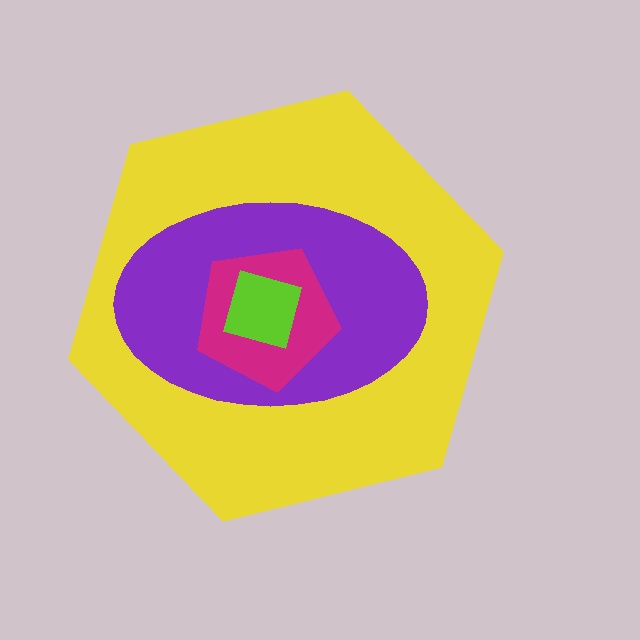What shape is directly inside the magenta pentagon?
The lime diamond.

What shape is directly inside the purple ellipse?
The magenta pentagon.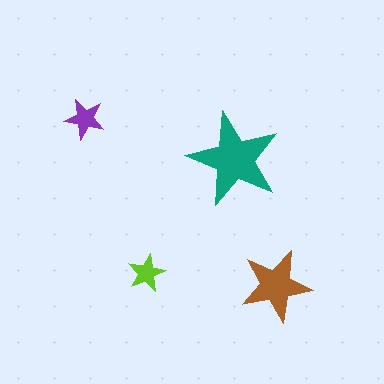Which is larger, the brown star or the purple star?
The brown one.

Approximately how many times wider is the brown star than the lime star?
About 2 times wider.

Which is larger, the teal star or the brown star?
The teal one.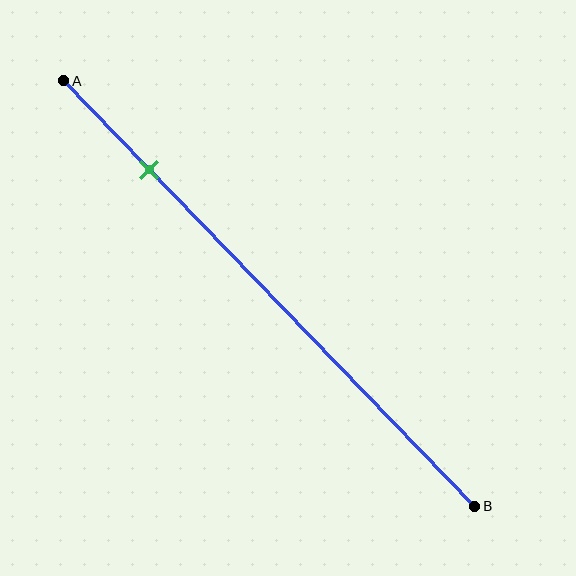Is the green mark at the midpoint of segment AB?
No, the mark is at about 20% from A, not at the 50% midpoint.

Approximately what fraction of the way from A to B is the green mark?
The green mark is approximately 20% of the way from A to B.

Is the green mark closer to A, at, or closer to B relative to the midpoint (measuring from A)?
The green mark is closer to point A than the midpoint of segment AB.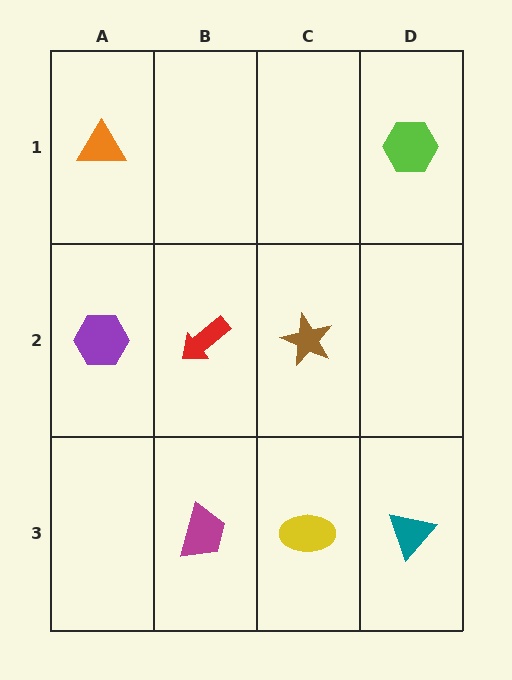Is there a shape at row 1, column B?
No, that cell is empty.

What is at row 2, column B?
A red arrow.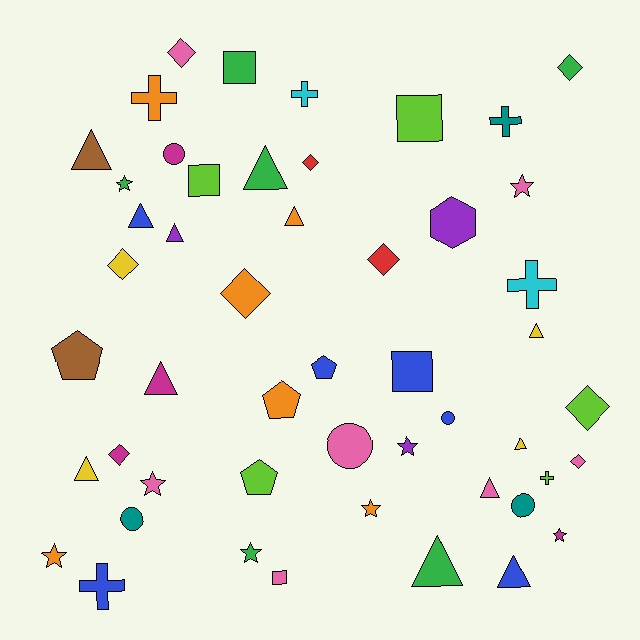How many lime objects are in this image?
There are 5 lime objects.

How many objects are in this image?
There are 50 objects.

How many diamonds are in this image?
There are 9 diamonds.